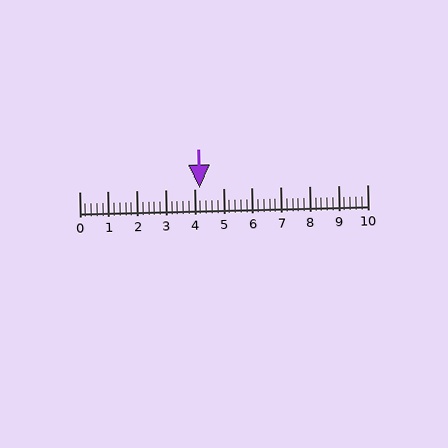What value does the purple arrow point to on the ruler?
The purple arrow points to approximately 4.2.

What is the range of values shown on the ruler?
The ruler shows values from 0 to 10.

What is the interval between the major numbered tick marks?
The major tick marks are spaced 1 units apart.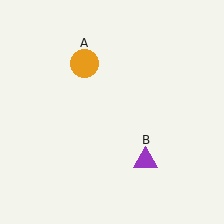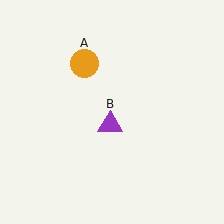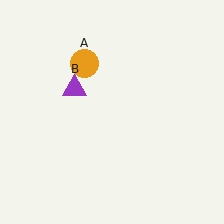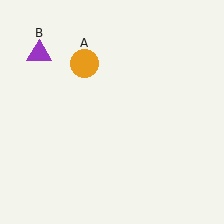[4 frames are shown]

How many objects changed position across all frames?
1 object changed position: purple triangle (object B).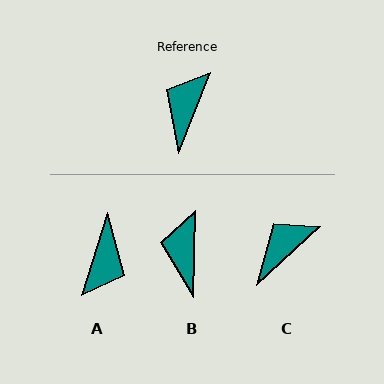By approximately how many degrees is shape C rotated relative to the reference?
Approximately 26 degrees clockwise.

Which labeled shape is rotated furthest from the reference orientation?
A, about 176 degrees away.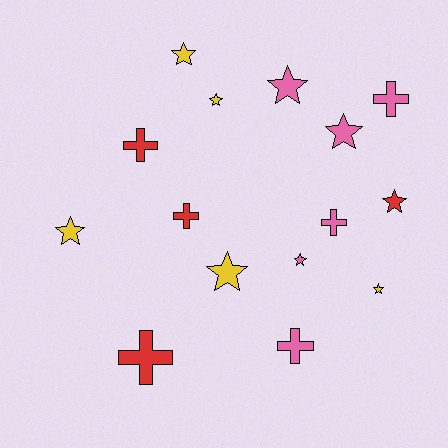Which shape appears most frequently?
Star, with 9 objects.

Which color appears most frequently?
Pink, with 6 objects.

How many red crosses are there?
There are 3 red crosses.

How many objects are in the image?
There are 15 objects.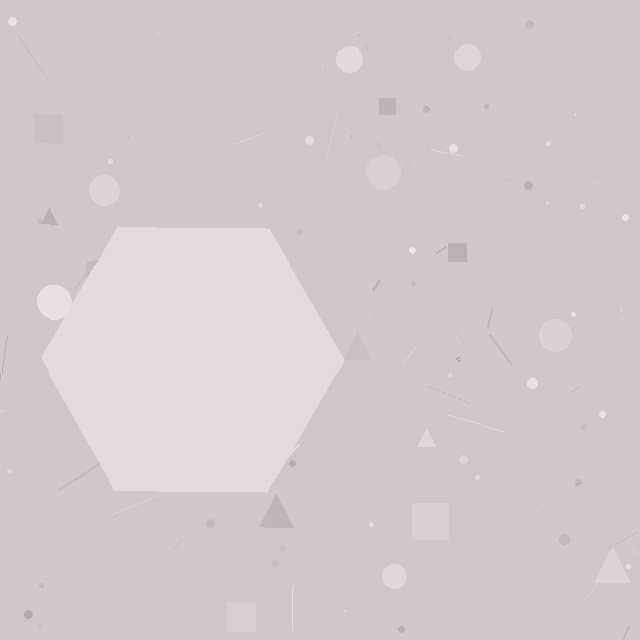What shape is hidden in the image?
A hexagon is hidden in the image.